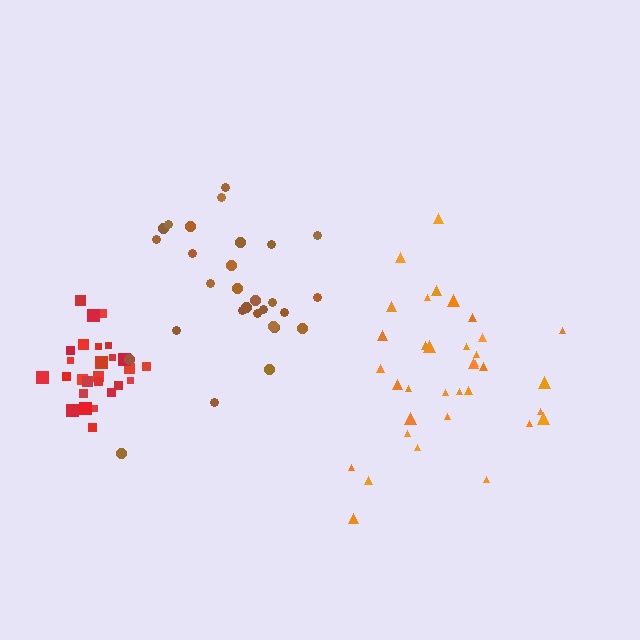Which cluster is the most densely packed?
Red.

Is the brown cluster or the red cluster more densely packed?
Red.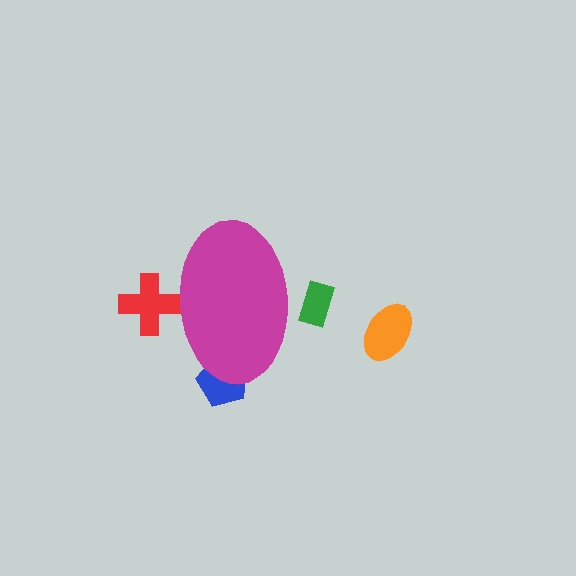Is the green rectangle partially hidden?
Yes, the green rectangle is partially hidden behind the magenta ellipse.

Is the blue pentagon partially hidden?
Yes, the blue pentagon is partially hidden behind the magenta ellipse.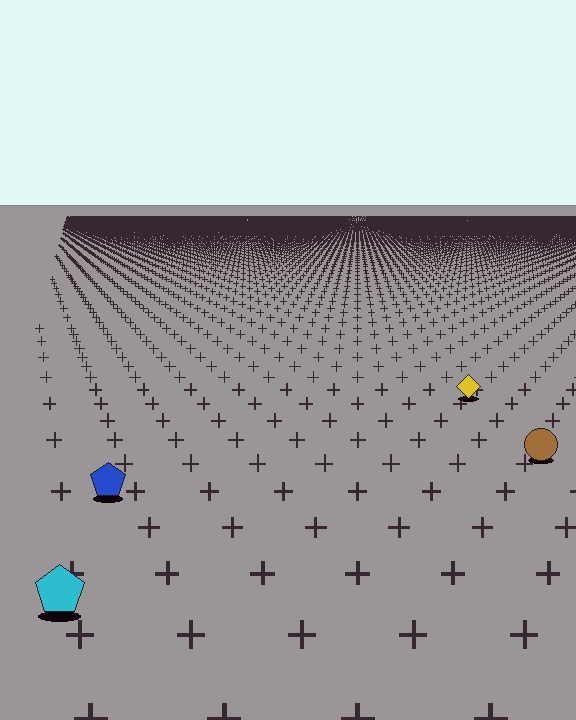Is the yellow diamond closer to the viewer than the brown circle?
No. The brown circle is closer — you can tell from the texture gradient: the ground texture is coarser near it.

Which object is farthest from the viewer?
The yellow diamond is farthest from the viewer. It appears smaller and the ground texture around it is denser.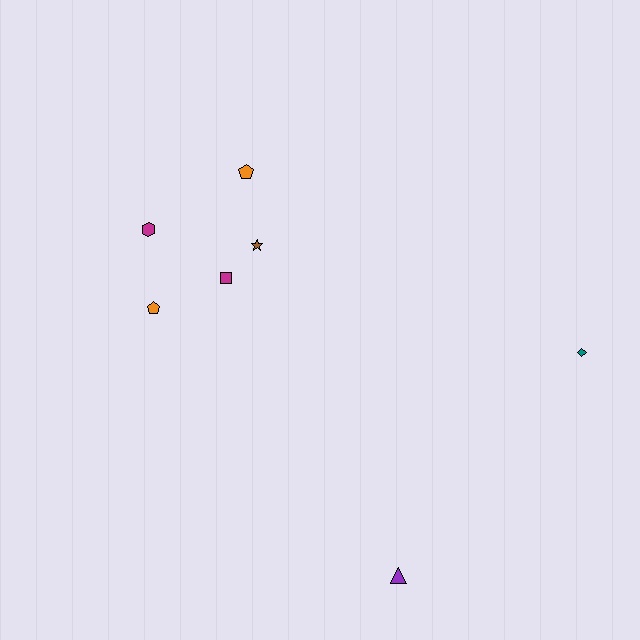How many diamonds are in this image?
There is 1 diamond.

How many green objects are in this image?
There are no green objects.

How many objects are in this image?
There are 7 objects.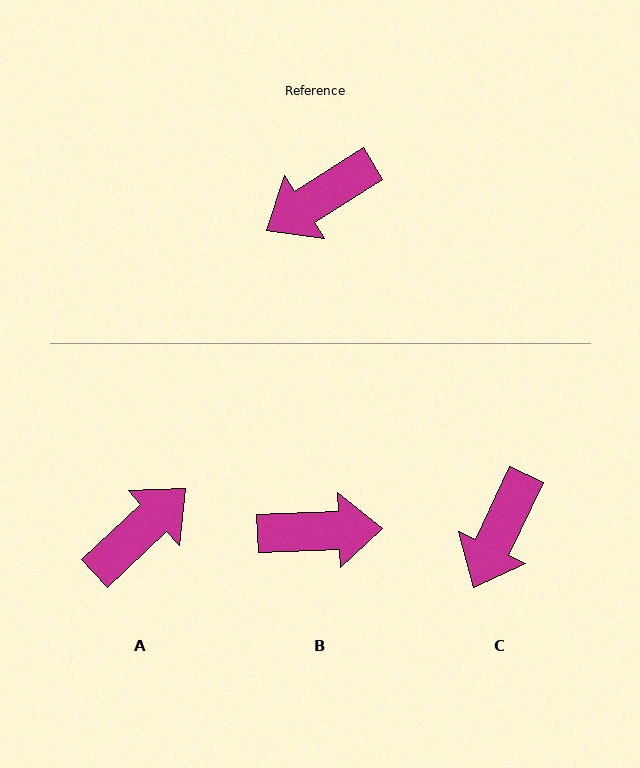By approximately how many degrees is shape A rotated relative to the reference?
Approximately 169 degrees clockwise.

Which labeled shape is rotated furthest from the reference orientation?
A, about 169 degrees away.